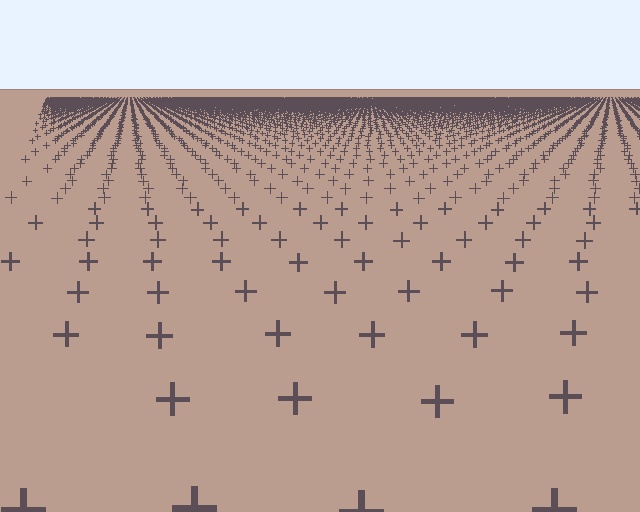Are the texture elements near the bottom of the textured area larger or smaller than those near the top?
Larger. Near the bottom, elements are closer to the viewer and appear at a bigger on-screen size.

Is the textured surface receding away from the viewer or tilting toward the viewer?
The surface is receding away from the viewer. Texture elements get smaller and denser toward the top.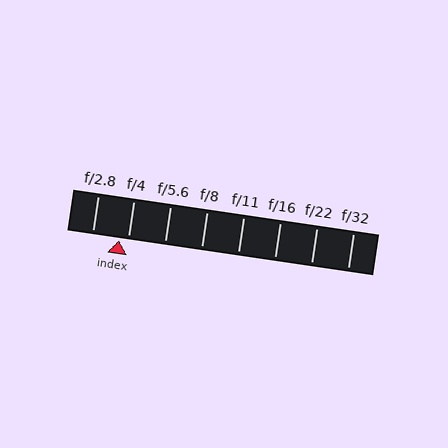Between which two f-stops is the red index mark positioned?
The index mark is between f/2.8 and f/4.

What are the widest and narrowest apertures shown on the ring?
The widest aperture shown is f/2.8 and the narrowest is f/32.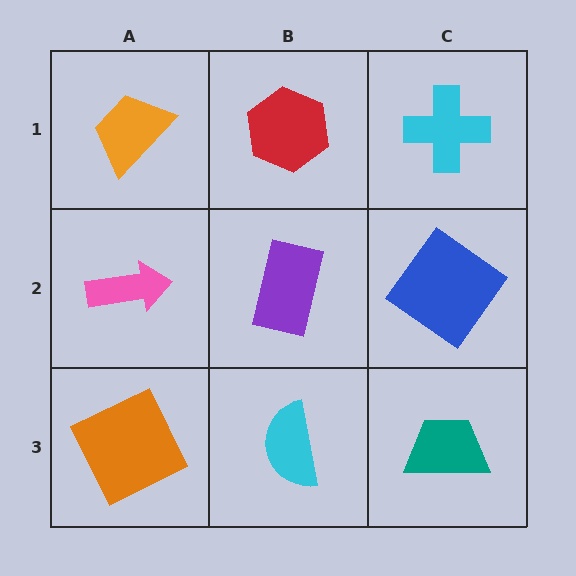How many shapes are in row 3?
3 shapes.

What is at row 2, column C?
A blue diamond.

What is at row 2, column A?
A pink arrow.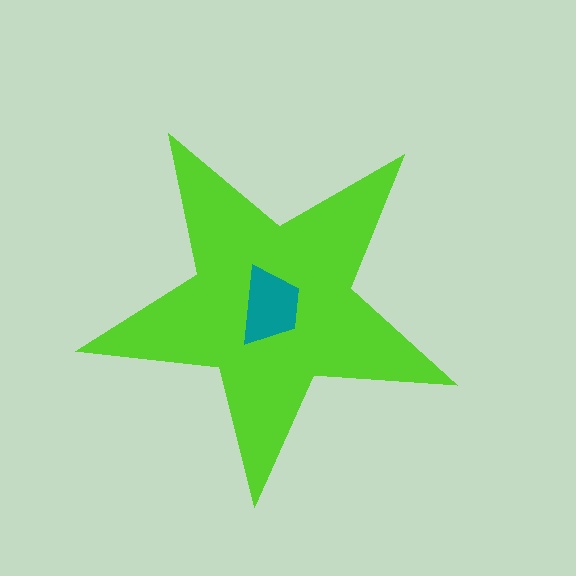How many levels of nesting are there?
2.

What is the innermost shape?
The teal trapezoid.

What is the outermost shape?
The lime star.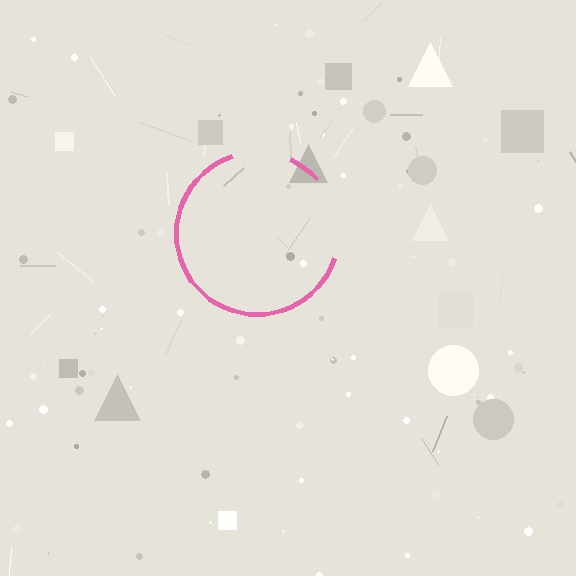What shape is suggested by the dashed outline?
The dashed outline suggests a circle.